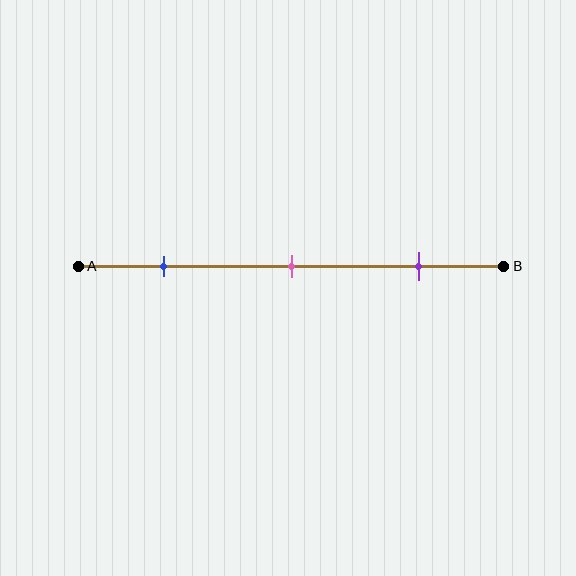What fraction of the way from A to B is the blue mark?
The blue mark is approximately 20% (0.2) of the way from A to B.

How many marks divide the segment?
There are 3 marks dividing the segment.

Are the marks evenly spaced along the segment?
Yes, the marks are approximately evenly spaced.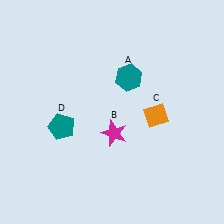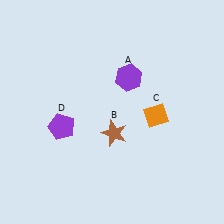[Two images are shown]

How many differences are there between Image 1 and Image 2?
There are 3 differences between the two images.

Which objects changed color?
A changed from teal to purple. B changed from magenta to brown. D changed from teal to purple.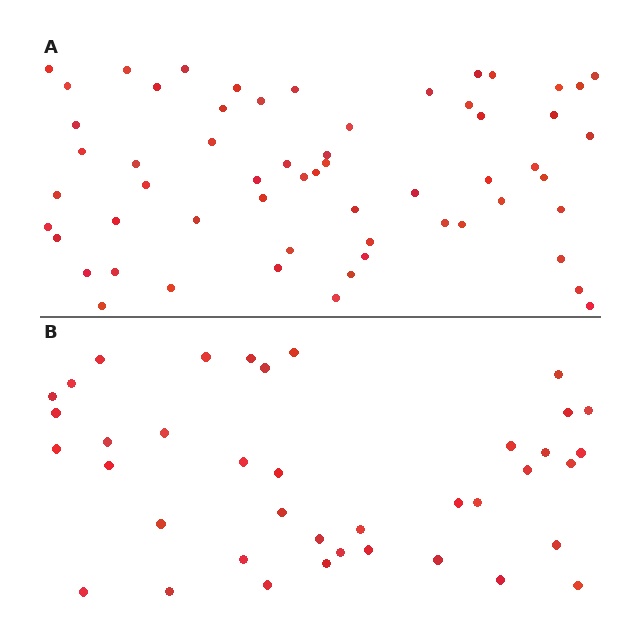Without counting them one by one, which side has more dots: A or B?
Region A (the top region) has more dots.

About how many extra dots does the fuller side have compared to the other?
Region A has approximately 20 more dots than region B.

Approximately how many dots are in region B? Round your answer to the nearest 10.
About 40 dots. (The exact count is 39, which rounds to 40.)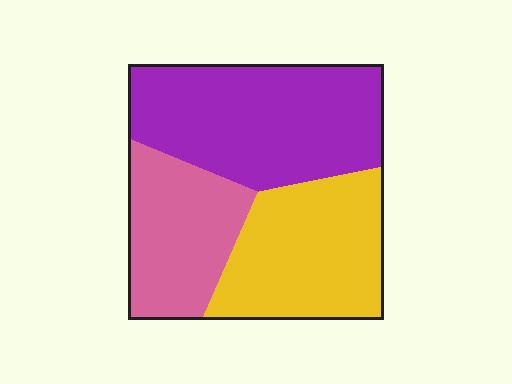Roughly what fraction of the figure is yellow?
Yellow takes up about one third (1/3) of the figure.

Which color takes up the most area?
Purple, at roughly 40%.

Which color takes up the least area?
Pink, at roughly 25%.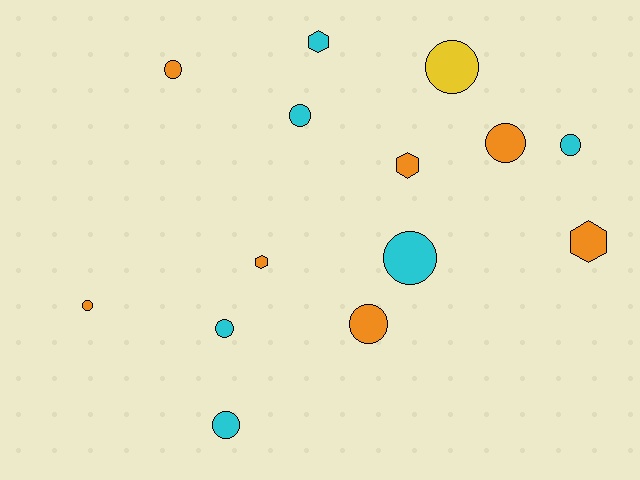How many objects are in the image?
There are 14 objects.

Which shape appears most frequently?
Circle, with 10 objects.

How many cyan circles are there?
There are 5 cyan circles.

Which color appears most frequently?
Orange, with 7 objects.